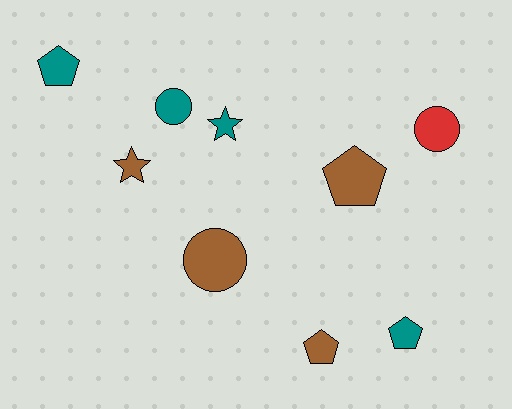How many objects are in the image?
There are 9 objects.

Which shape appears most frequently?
Pentagon, with 4 objects.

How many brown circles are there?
There is 1 brown circle.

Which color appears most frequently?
Brown, with 4 objects.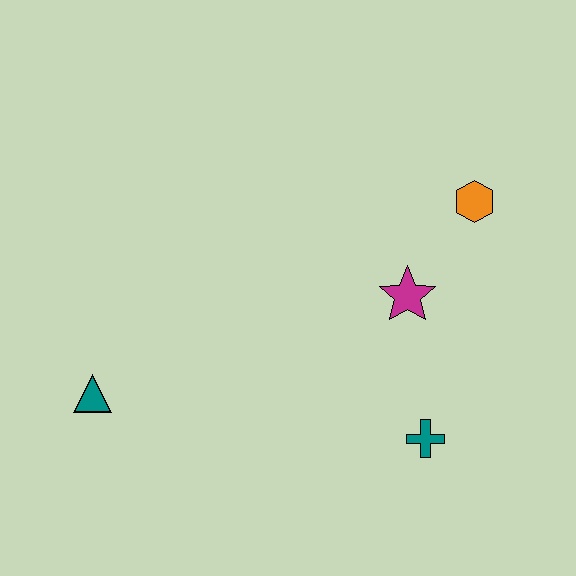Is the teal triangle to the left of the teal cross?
Yes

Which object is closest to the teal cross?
The magenta star is closest to the teal cross.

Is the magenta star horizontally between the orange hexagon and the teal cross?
No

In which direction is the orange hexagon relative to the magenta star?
The orange hexagon is above the magenta star.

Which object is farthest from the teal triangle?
The orange hexagon is farthest from the teal triangle.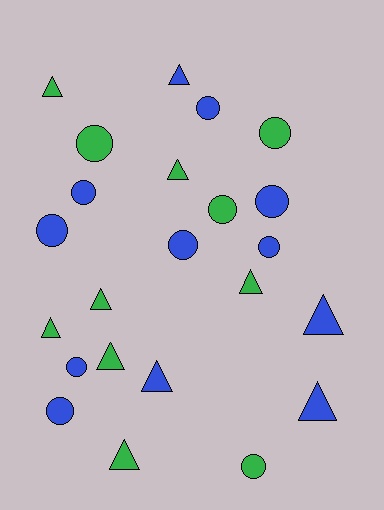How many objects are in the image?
There are 23 objects.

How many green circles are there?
There are 4 green circles.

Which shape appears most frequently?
Circle, with 12 objects.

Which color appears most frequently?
Blue, with 12 objects.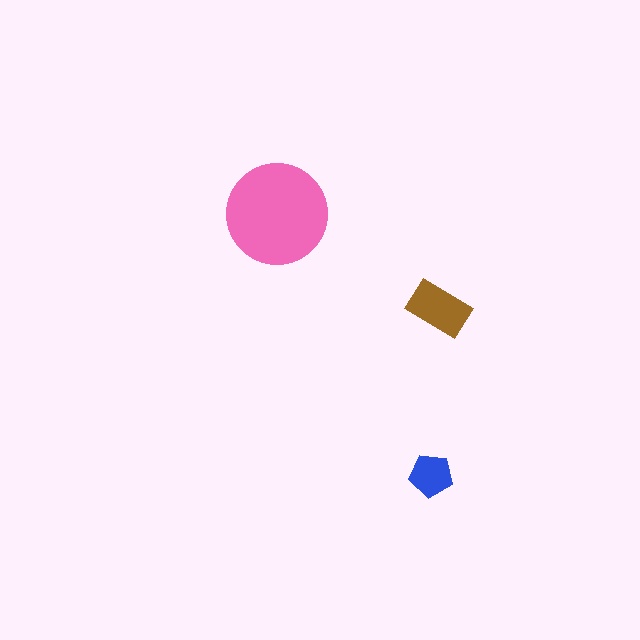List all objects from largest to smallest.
The pink circle, the brown rectangle, the blue pentagon.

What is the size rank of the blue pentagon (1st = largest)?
3rd.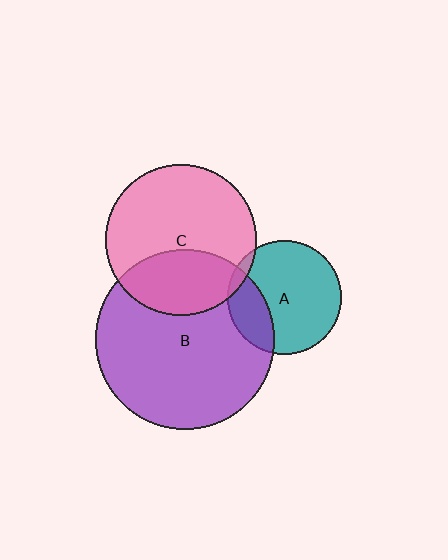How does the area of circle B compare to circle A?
Approximately 2.5 times.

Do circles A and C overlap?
Yes.